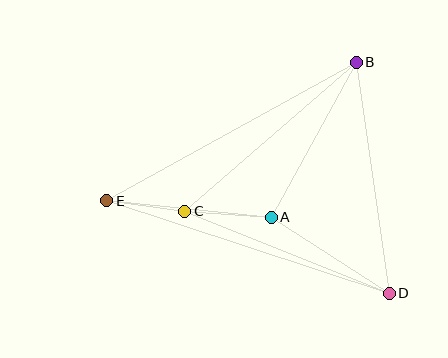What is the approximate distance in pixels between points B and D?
The distance between B and D is approximately 233 pixels.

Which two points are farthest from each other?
Points D and E are farthest from each other.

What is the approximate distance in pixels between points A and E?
The distance between A and E is approximately 165 pixels.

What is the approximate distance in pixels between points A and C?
The distance between A and C is approximately 87 pixels.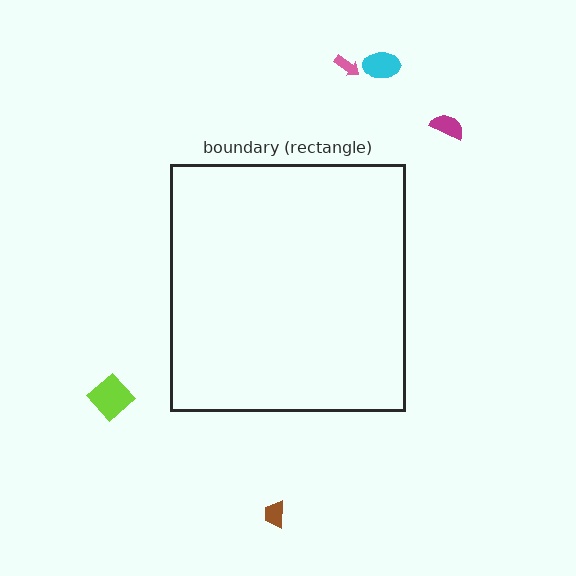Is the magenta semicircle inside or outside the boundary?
Outside.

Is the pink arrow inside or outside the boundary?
Outside.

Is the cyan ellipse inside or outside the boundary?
Outside.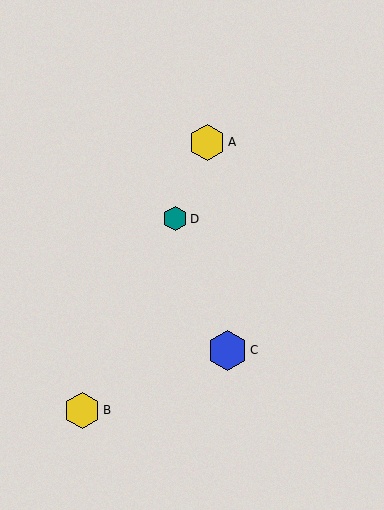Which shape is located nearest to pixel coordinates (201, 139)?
The yellow hexagon (labeled A) at (207, 142) is nearest to that location.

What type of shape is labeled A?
Shape A is a yellow hexagon.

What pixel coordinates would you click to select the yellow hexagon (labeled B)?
Click at (82, 410) to select the yellow hexagon B.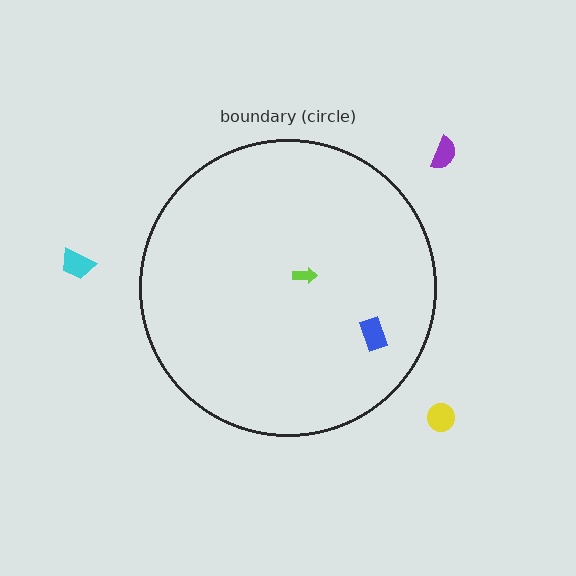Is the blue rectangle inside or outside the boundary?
Inside.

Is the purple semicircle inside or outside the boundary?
Outside.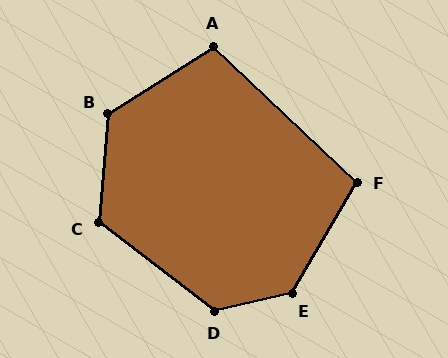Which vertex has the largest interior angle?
E, at approximately 134 degrees.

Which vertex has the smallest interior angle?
F, at approximately 103 degrees.